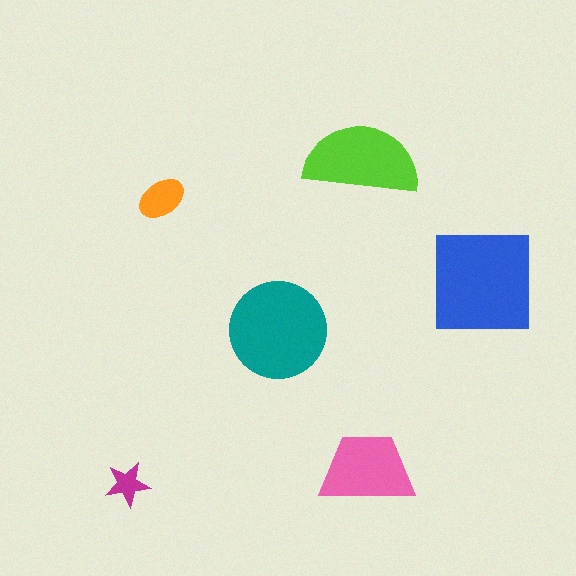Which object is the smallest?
The magenta star.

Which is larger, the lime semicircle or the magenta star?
The lime semicircle.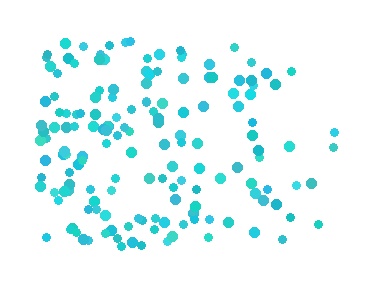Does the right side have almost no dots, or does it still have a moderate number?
Still a moderate number, just noticeably fewer than the left.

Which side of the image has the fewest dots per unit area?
The right.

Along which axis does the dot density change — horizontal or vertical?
Horizontal.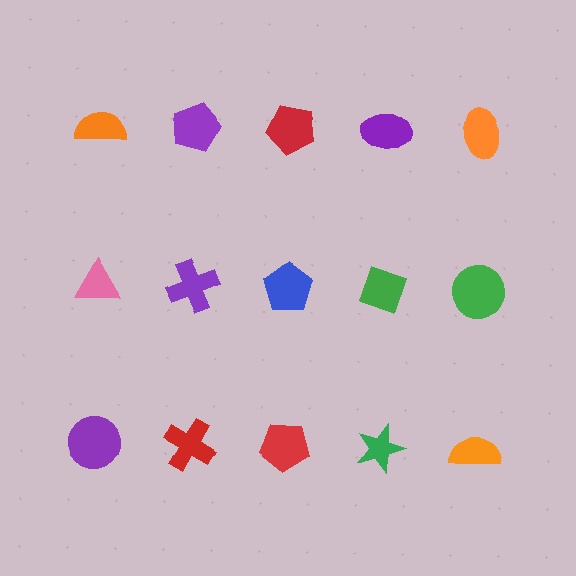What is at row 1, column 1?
An orange semicircle.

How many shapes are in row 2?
5 shapes.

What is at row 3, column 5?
An orange semicircle.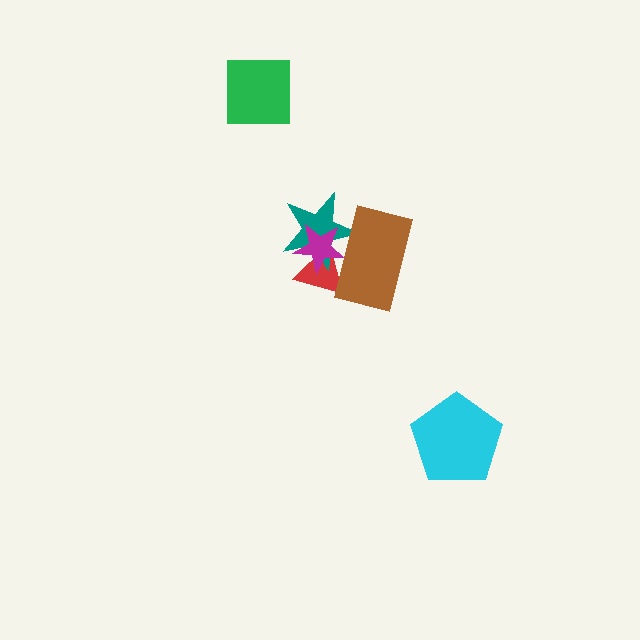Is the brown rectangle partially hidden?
Yes, it is partially covered by another shape.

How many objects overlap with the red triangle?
3 objects overlap with the red triangle.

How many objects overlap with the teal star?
3 objects overlap with the teal star.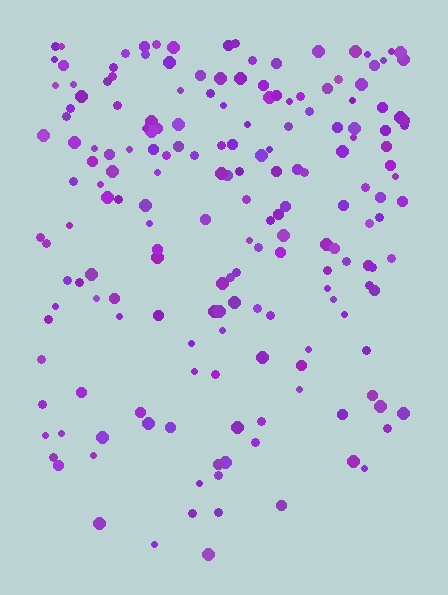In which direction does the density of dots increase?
From bottom to top, with the top side densest.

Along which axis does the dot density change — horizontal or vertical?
Vertical.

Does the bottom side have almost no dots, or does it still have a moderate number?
Still a moderate number, just noticeably fewer than the top.